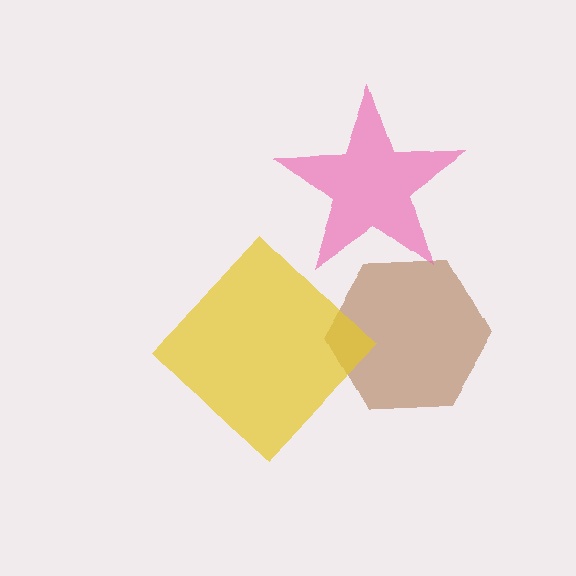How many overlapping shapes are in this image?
There are 3 overlapping shapes in the image.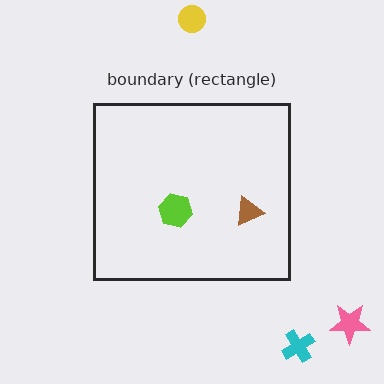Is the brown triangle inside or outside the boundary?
Inside.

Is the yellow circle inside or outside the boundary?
Outside.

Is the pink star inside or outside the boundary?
Outside.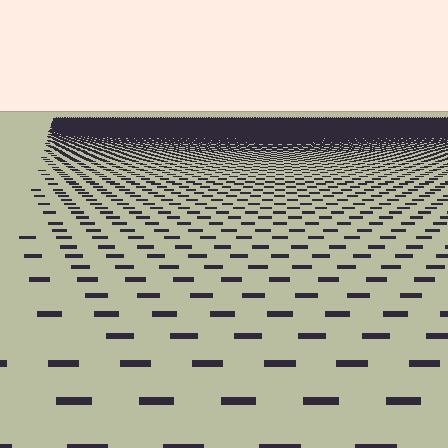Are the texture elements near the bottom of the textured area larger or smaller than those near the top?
Larger. Near the bottom, elements are closer to the viewer and appear at a bigger on-screen size.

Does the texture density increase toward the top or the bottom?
Density increases toward the top.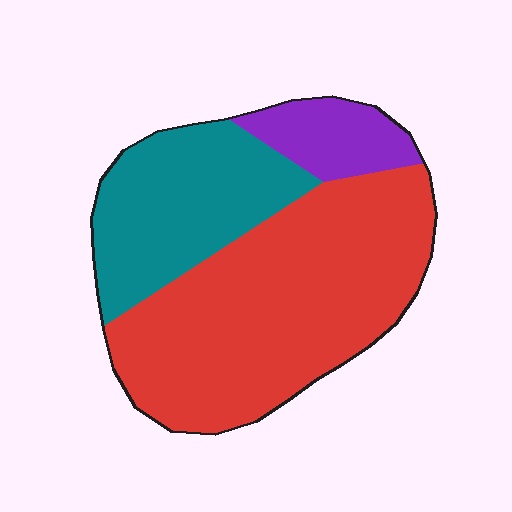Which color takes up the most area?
Red, at roughly 60%.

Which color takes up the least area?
Purple, at roughly 10%.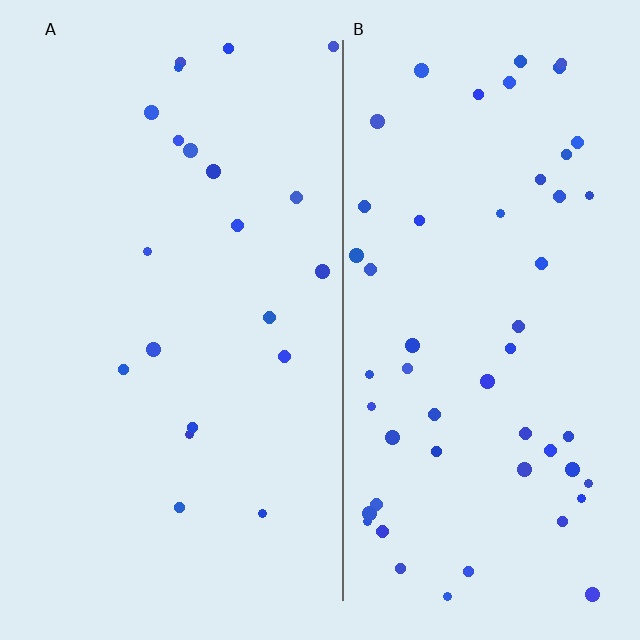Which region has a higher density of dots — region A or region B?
B (the right).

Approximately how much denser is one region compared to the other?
Approximately 2.6× — region B over region A.